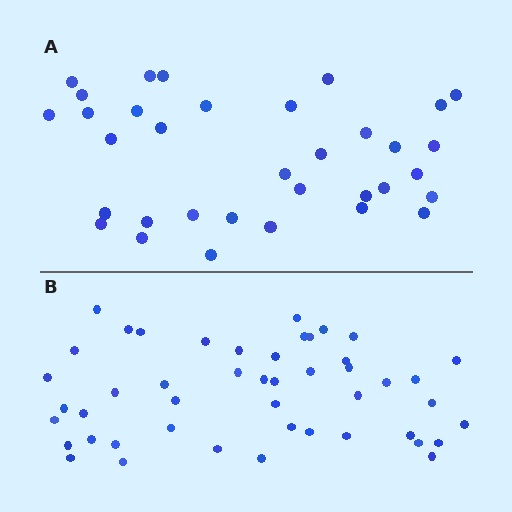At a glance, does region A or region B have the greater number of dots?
Region B (the bottom region) has more dots.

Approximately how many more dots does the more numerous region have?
Region B has approximately 15 more dots than region A.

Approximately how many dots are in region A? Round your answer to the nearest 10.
About 30 dots. (The exact count is 34, which rounds to 30.)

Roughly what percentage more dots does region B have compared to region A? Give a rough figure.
About 40% more.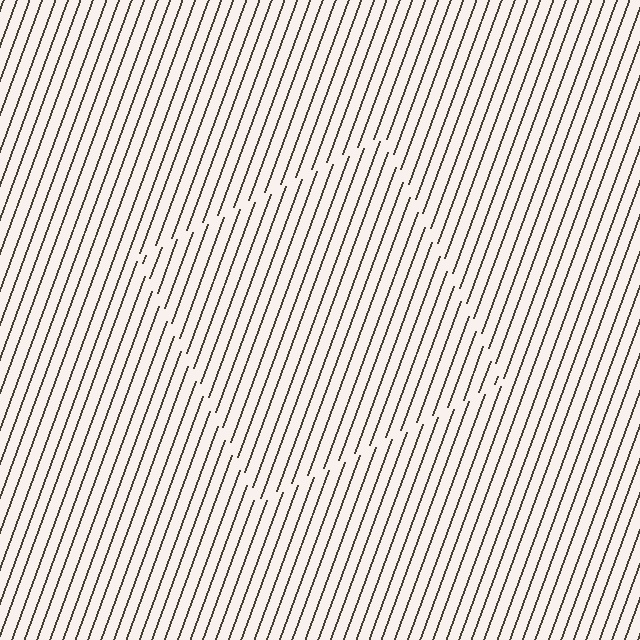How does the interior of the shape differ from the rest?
The interior of the shape contains the same grating, shifted by half a period — the contour is defined by the phase discontinuity where line-ends from the inner and outer gratings abut.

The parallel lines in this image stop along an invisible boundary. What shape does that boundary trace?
An illusory square. The interior of the shape contains the same grating, shifted by half a period — the contour is defined by the phase discontinuity where line-ends from the inner and outer gratings abut.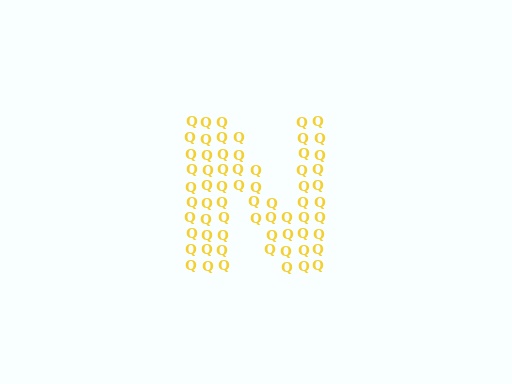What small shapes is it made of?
It is made of small letter Q's.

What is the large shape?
The large shape is the letter N.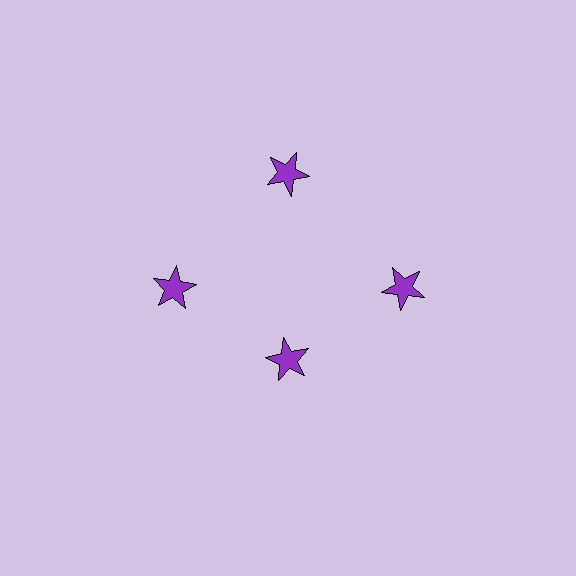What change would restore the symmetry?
The symmetry would be restored by moving it outward, back onto the ring so that all 4 stars sit at equal angles and equal distance from the center.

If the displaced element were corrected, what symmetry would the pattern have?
It would have 4-fold rotational symmetry — the pattern would map onto itself every 90 degrees.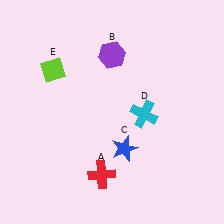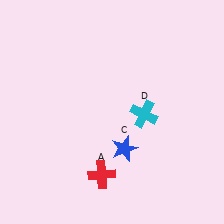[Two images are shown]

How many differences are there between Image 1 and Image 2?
There are 2 differences between the two images.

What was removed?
The purple hexagon (B), the lime diamond (E) were removed in Image 2.